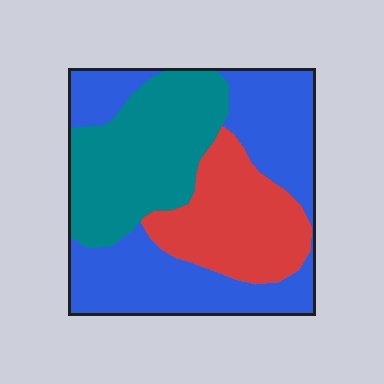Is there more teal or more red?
Teal.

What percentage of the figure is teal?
Teal takes up between a quarter and a half of the figure.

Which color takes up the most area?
Blue, at roughly 45%.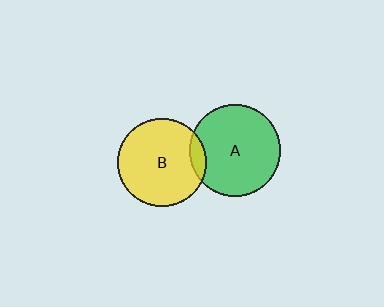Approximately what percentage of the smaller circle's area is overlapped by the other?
Approximately 10%.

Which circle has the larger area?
Circle A (green).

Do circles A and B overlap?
Yes.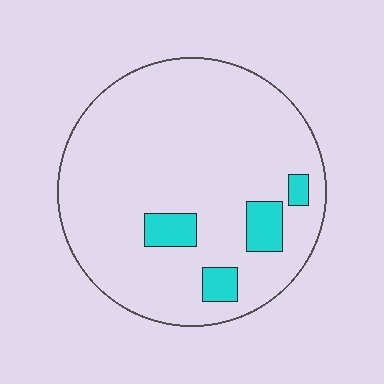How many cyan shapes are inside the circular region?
4.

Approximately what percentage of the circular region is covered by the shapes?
Approximately 10%.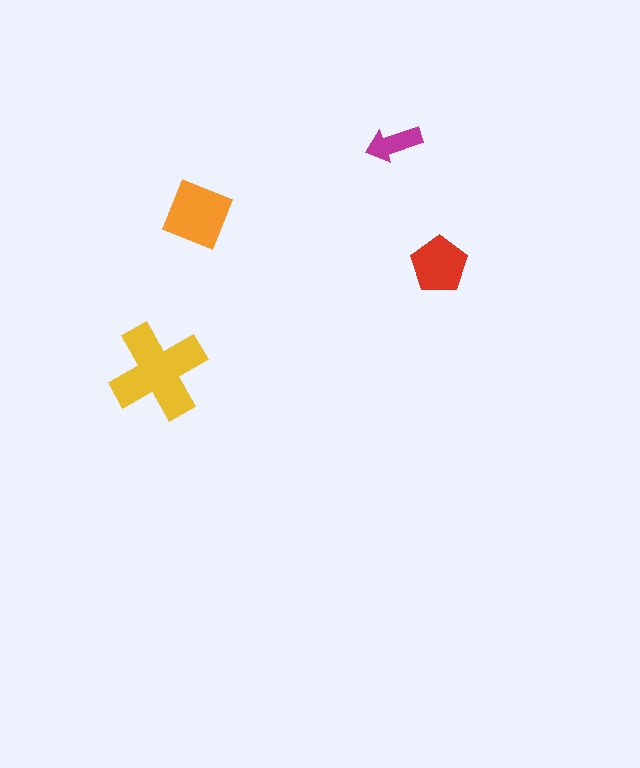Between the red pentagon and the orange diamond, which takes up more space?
The orange diamond.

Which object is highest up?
The magenta arrow is topmost.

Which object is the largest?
The yellow cross.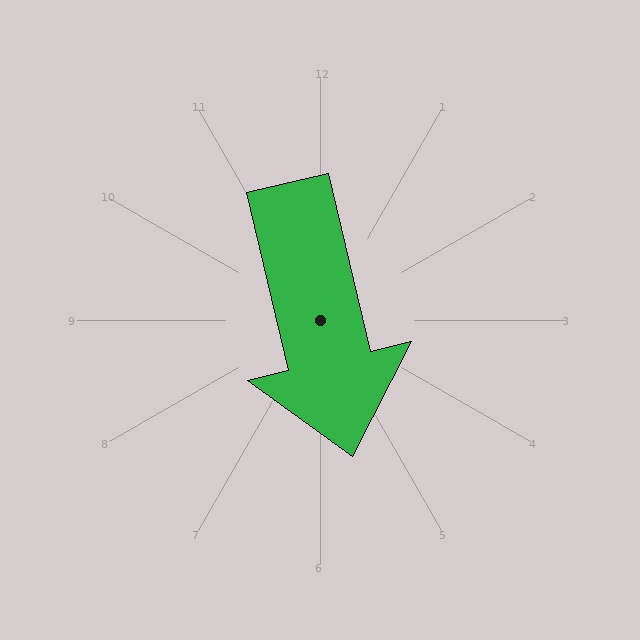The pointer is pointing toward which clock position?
Roughly 6 o'clock.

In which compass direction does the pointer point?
South.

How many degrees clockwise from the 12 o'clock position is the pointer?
Approximately 167 degrees.